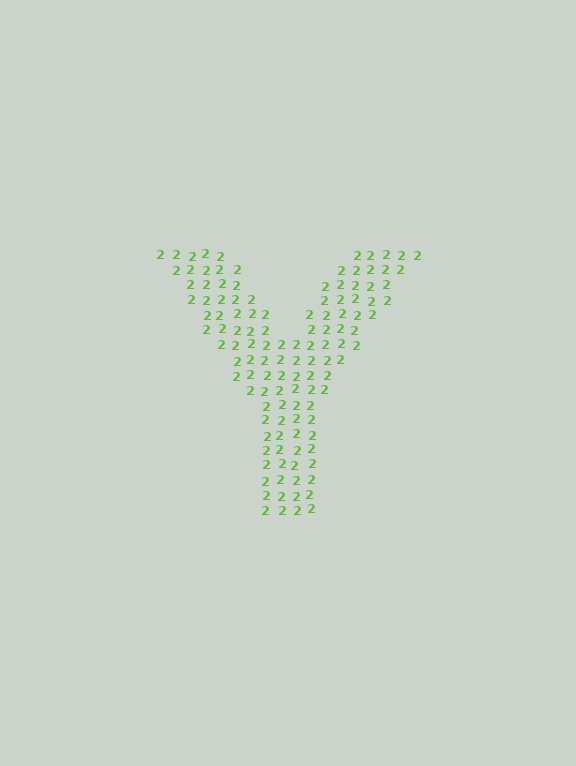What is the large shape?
The large shape is the letter Y.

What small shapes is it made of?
It is made of small digit 2's.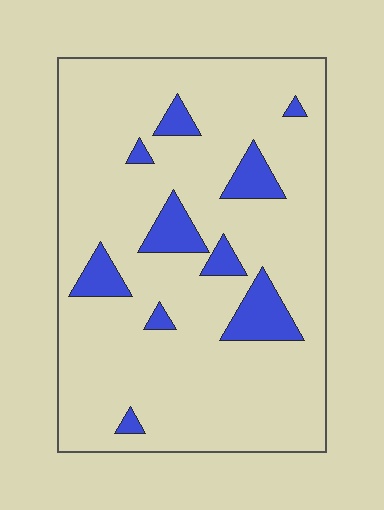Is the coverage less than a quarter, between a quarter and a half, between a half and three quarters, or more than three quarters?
Less than a quarter.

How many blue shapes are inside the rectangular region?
10.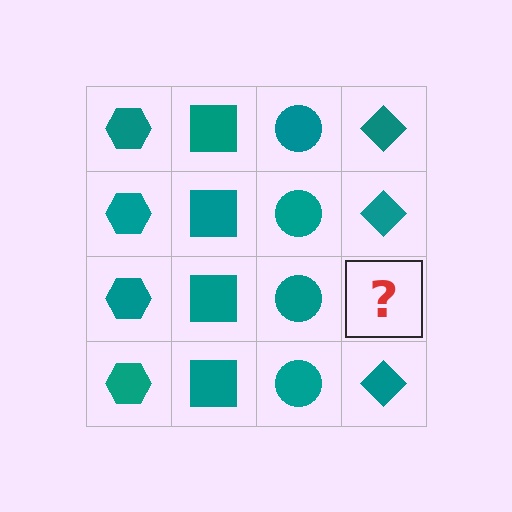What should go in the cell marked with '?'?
The missing cell should contain a teal diamond.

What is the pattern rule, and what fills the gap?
The rule is that each column has a consistent shape. The gap should be filled with a teal diamond.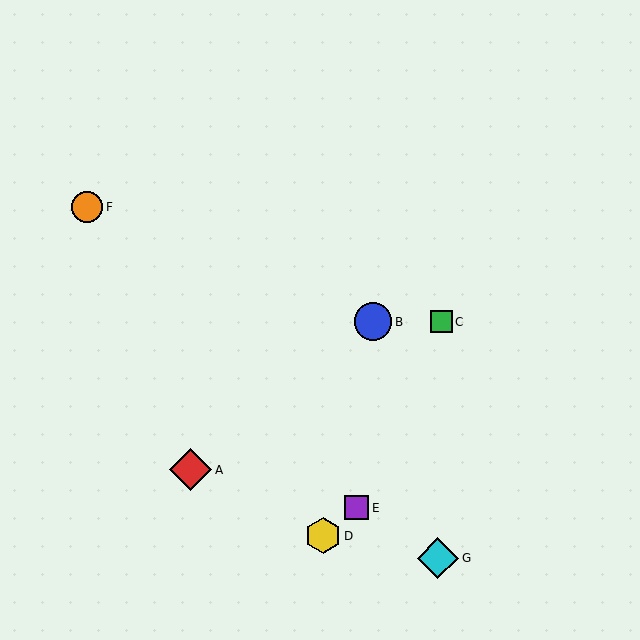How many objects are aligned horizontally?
2 objects (B, C) are aligned horizontally.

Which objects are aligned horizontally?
Objects B, C are aligned horizontally.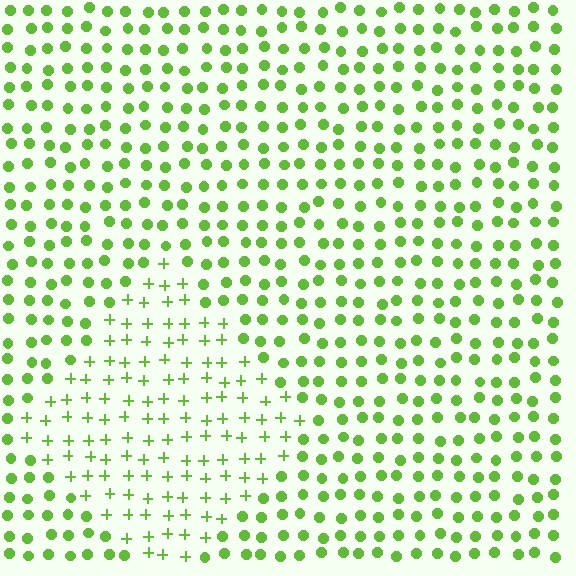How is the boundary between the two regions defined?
The boundary is defined by a change in element shape: plus signs inside vs. circles outside. All elements share the same color and spacing.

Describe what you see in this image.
The image is filled with small lime elements arranged in a uniform grid. A diamond-shaped region contains plus signs, while the surrounding area contains circles. The boundary is defined purely by the change in element shape.